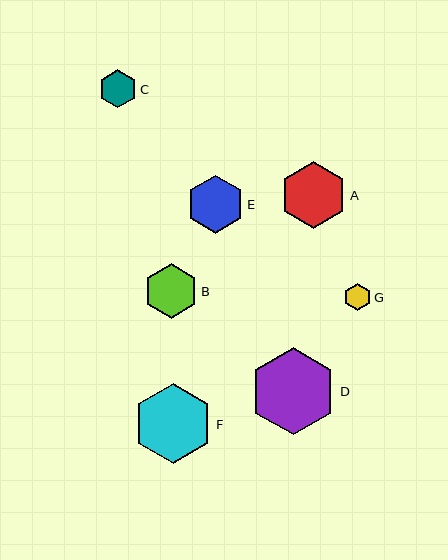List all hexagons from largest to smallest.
From largest to smallest: D, F, A, E, B, C, G.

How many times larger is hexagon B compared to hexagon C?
Hexagon B is approximately 1.4 times the size of hexagon C.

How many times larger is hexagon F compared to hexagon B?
Hexagon F is approximately 1.5 times the size of hexagon B.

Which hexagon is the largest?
Hexagon D is the largest with a size of approximately 87 pixels.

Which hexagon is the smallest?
Hexagon G is the smallest with a size of approximately 27 pixels.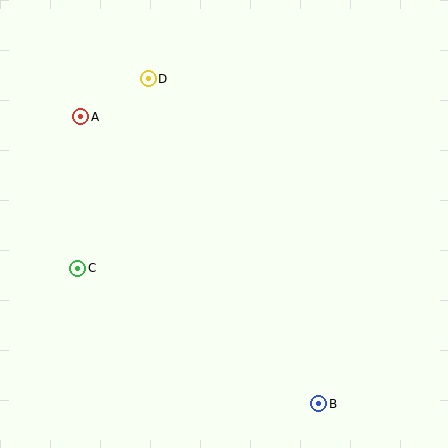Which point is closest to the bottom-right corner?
Point B is closest to the bottom-right corner.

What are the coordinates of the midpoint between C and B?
The midpoint between C and B is at (198, 336).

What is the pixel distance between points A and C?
The distance between A and C is 151 pixels.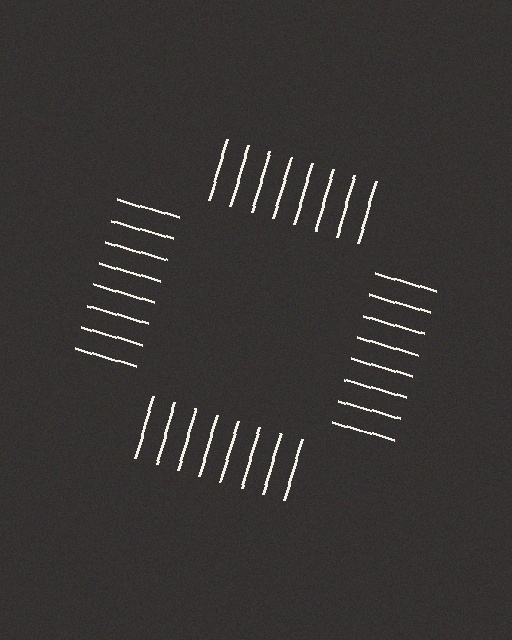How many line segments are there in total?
32 — 8 along each of the 4 edges.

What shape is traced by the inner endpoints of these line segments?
An illusory square — the line segments terminate on its edges but no continuous stroke is drawn.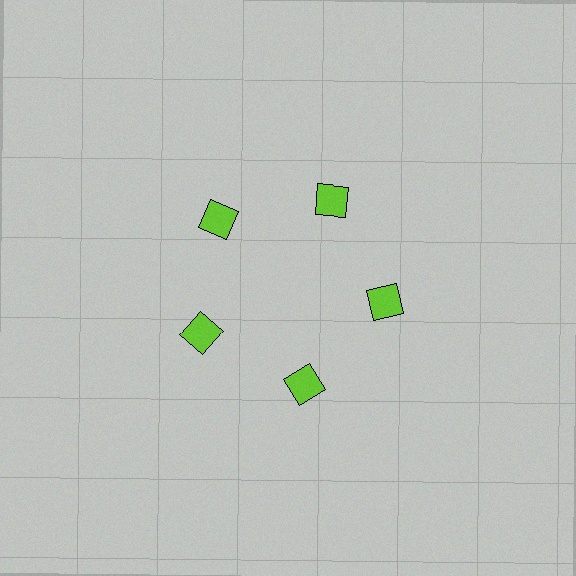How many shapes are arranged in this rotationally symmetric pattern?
There are 5 shapes, arranged in 5 groups of 1.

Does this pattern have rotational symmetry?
Yes, this pattern has 5-fold rotational symmetry. It looks the same after rotating 72 degrees around the center.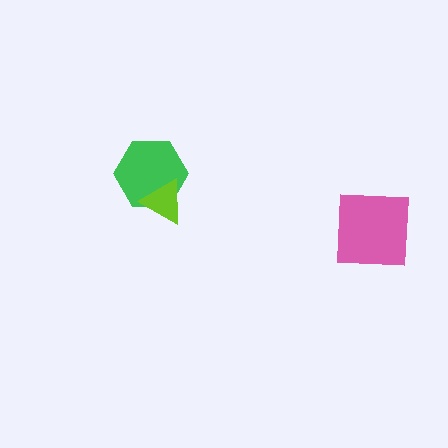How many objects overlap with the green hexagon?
1 object overlaps with the green hexagon.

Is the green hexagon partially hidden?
Yes, it is partially covered by another shape.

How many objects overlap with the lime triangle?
1 object overlaps with the lime triangle.